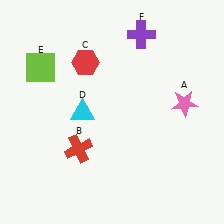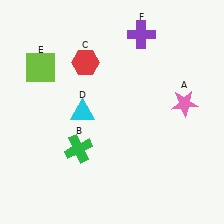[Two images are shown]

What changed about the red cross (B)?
In Image 1, B is red. In Image 2, it changed to green.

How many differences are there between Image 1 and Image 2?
There is 1 difference between the two images.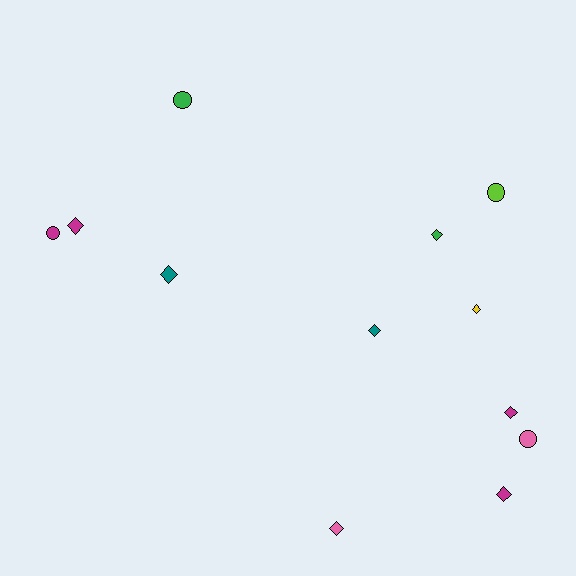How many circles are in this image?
There are 4 circles.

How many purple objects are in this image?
There are no purple objects.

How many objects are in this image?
There are 12 objects.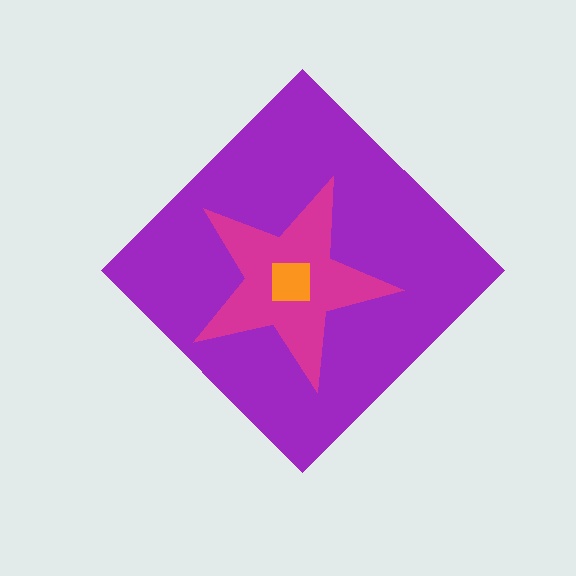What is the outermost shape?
The purple diamond.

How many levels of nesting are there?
3.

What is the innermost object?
The orange square.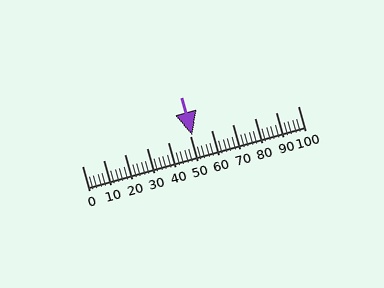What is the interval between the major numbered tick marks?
The major tick marks are spaced 10 units apart.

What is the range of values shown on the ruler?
The ruler shows values from 0 to 100.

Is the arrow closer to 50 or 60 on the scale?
The arrow is closer to 50.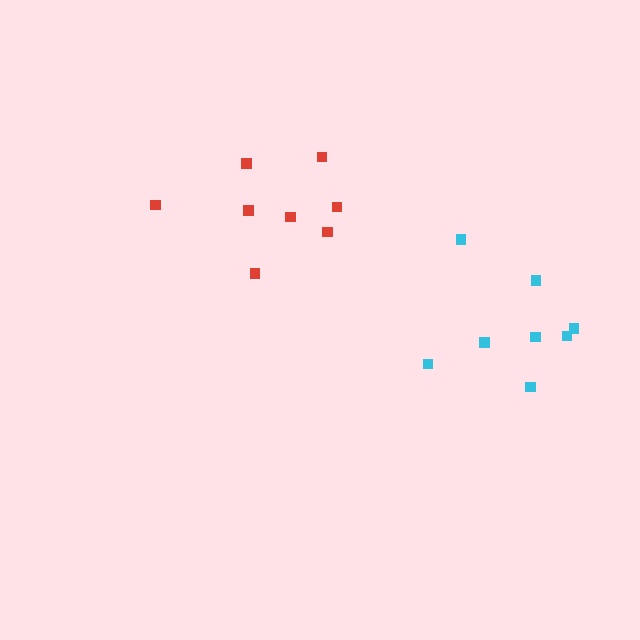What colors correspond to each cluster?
The clusters are colored: cyan, red.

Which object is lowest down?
The cyan cluster is bottommost.